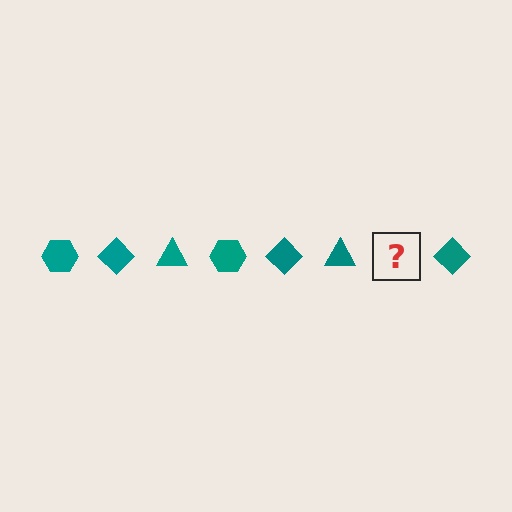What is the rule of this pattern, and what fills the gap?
The rule is that the pattern cycles through hexagon, diamond, triangle shapes in teal. The gap should be filled with a teal hexagon.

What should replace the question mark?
The question mark should be replaced with a teal hexagon.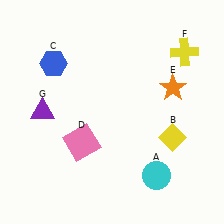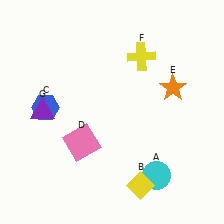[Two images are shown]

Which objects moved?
The objects that moved are: the yellow diamond (B), the blue hexagon (C), the yellow cross (F).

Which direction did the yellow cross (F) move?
The yellow cross (F) moved left.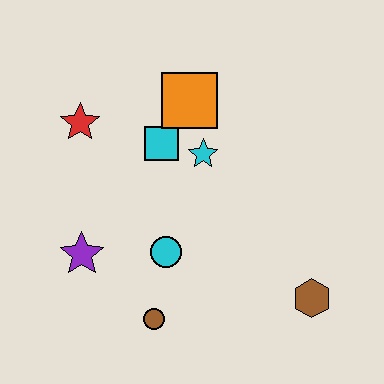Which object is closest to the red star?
The cyan square is closest to the red star.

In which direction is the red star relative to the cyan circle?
The red star is above the cyan circle.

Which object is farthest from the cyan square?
The brown hexagon is farthest from the cyan square.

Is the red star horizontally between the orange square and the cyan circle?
No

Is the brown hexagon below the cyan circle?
Yes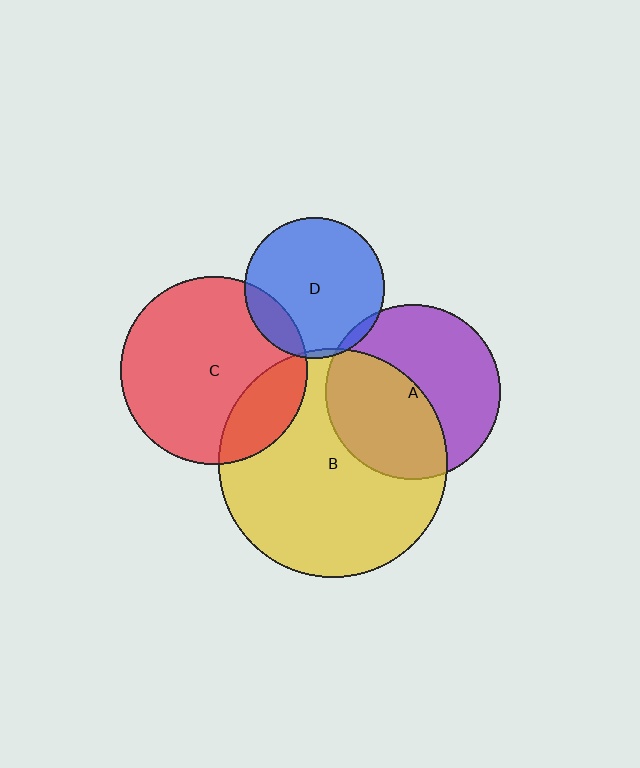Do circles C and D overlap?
Yes.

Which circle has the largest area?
Circle B (yellow).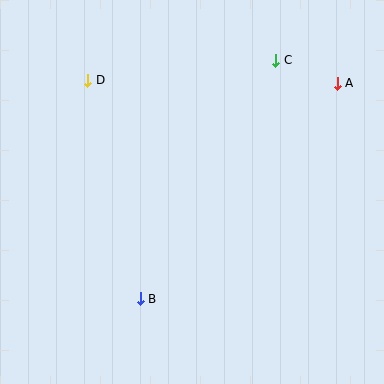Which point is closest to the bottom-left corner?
Point B is closest to the bottom-left corner.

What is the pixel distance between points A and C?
The distance between A and C is 66 pixels.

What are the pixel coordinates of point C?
Point C is at (276, 60).